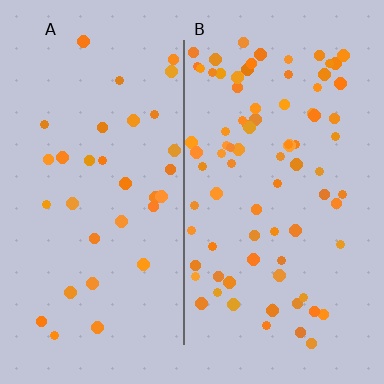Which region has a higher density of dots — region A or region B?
B (the right).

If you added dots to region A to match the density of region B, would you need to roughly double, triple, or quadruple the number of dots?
Approximately triple.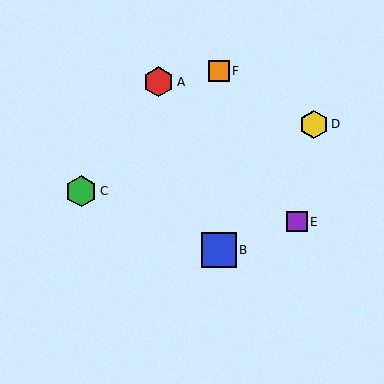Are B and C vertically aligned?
No, B is at x≈219 and C is at x≈81.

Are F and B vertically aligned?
Yes, both are at x≈219.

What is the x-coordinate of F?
Object F is at x≈219.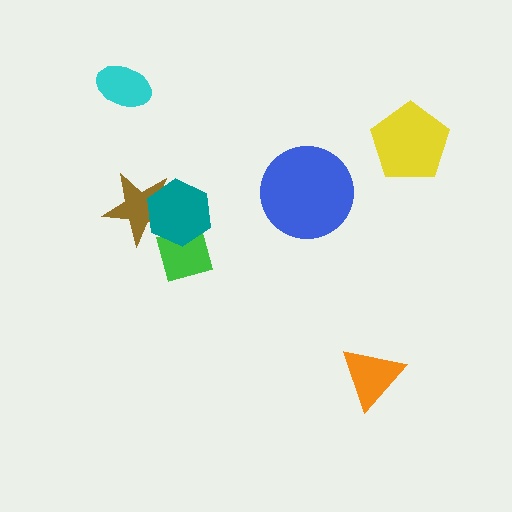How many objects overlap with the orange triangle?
0 objects overlap with the orange triangle.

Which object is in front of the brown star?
The teal hexagon is in front of the brown star.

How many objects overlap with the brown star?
2 objects overlap with the brown star.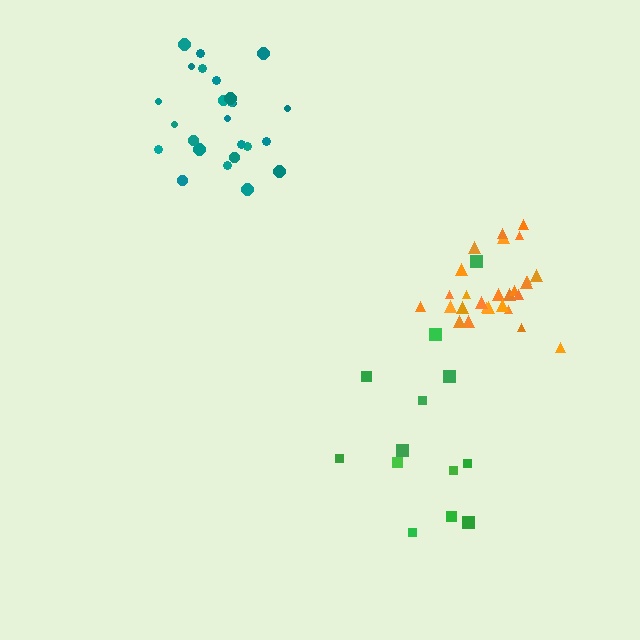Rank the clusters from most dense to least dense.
orange, teal, green.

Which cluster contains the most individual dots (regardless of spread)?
Orange (27).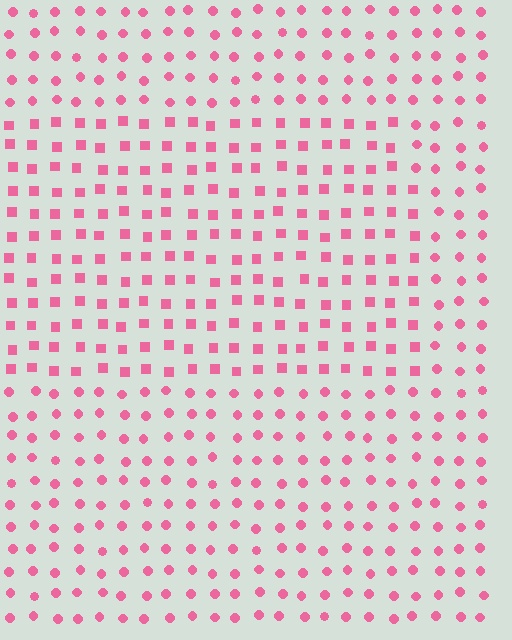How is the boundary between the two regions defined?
The boundary is defined by a change in element shape: squares inside vs. circles outside. All elements share the same color and spacing.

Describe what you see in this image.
The image is filled with small pink elements arranged in a uniform grid. A rectangle-shaped region contains squares, while the surrounding area contains circles. The boundary is defined purely by the change in element shape.